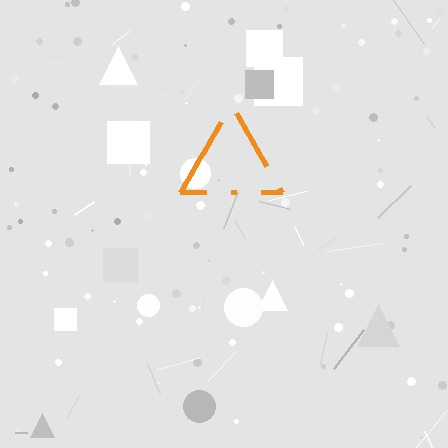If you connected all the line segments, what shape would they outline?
They would outline a triangle.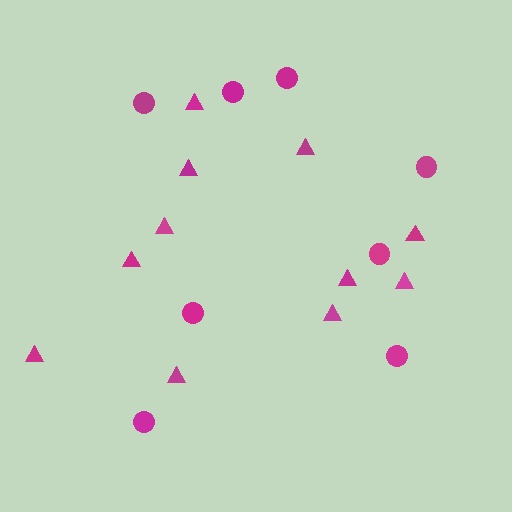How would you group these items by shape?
There are 2 groups: one group of circles (8) and one group of triangles (11).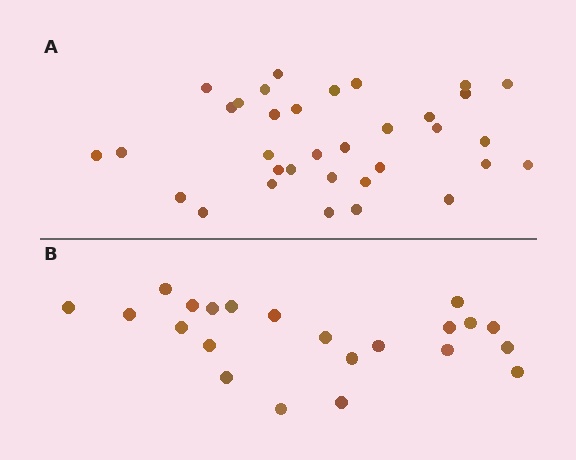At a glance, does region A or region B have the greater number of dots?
Region A (the top region) has more dots.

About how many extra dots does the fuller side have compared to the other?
Region A has roughly 12 or so more dots than region B.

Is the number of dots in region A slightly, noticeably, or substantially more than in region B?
Region A has substantially more. The ratio is roughly 1.5 to 1.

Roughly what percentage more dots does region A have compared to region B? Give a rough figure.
About 55% more.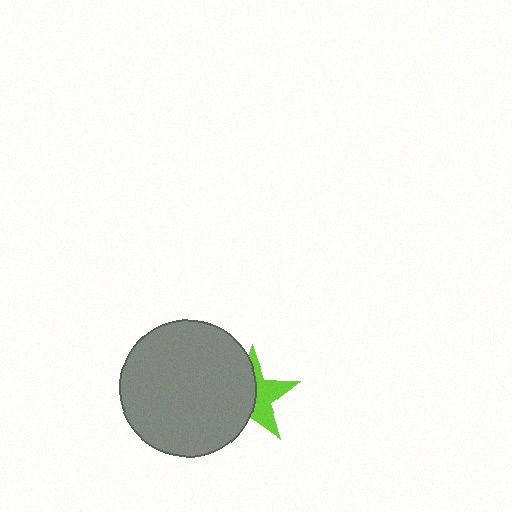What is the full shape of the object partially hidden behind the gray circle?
The partially hidden object is a lime star.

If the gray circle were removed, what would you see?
You would see the complete lime star.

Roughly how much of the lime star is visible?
A small part of it is visible (roughly 45%).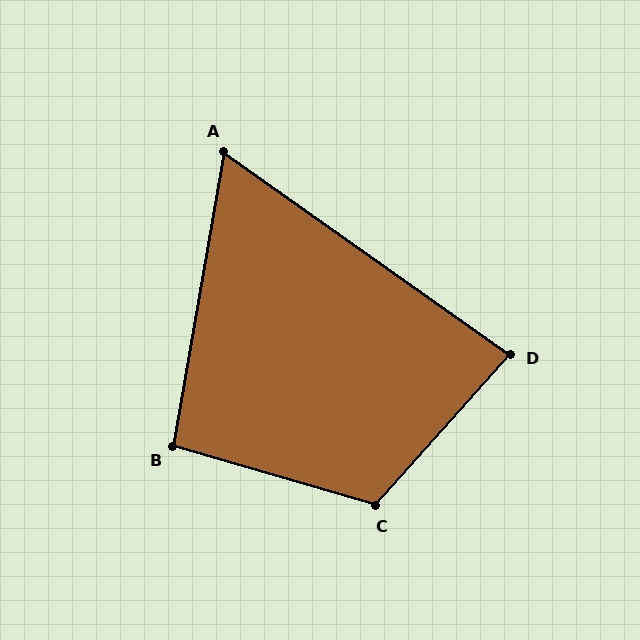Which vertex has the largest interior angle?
C, at approximately 115 degrees.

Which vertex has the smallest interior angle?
A, at approximately 65 degrees.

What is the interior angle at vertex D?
Approximately 83 degrees (acute).